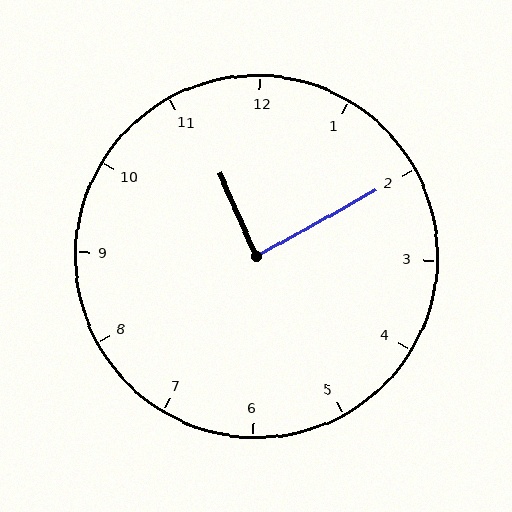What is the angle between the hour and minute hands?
Approximately 85 degrees.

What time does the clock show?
11:10.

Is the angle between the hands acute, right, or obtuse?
It is right.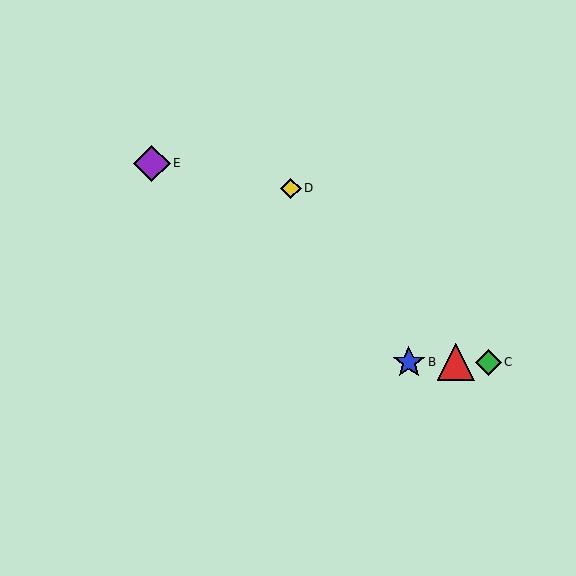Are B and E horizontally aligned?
No, B is at y≈362 and E is at y≈163.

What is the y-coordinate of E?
Object E is at y≈163.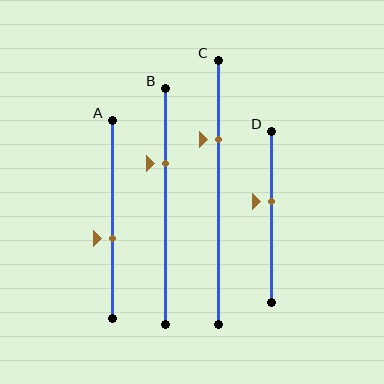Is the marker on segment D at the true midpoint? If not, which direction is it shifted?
No, the marker on segment D is shifted upward by about 9% of the segment length.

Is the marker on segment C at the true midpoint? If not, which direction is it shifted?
No, the marker on segment C is shifted upward by about 20% of the segment length.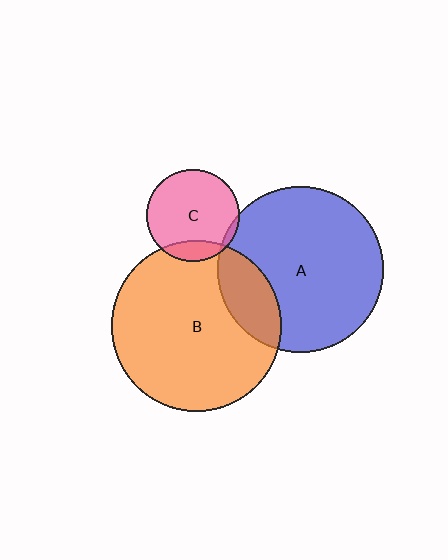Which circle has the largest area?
Circle B (orange).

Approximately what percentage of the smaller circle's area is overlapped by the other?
Approximately 15%.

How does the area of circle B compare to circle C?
Approximately 3.4 times.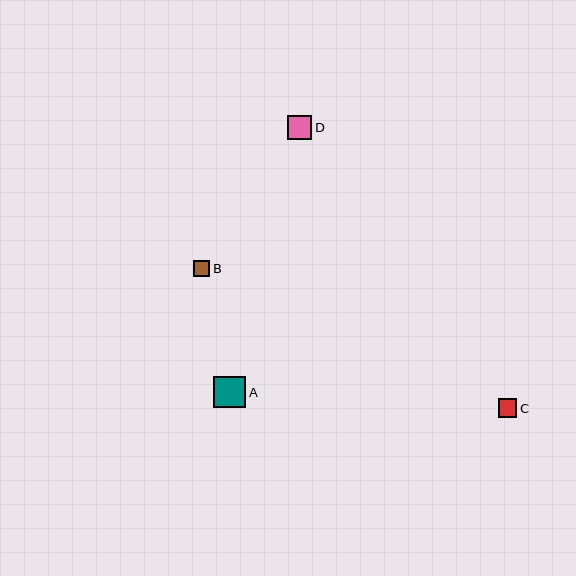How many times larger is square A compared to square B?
Square A is approximately 2.0 times the size of square B.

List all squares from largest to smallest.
From largest to smallest: A, D, C, B.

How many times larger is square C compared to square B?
Square C is approximately 1.1 times the size of square B.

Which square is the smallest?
Square B is the smallest with a size of approximately 16 pixels.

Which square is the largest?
Square A is the largest with a size of approximately 32 pixels.